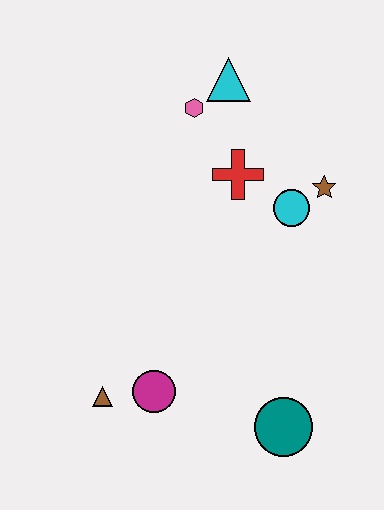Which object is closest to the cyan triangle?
The pink hexagon is closest to the cyan triangle.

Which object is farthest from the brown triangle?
The cyan triangle is farthest from the brown triangle.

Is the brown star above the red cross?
No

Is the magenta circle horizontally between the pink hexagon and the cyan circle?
No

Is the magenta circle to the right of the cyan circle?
No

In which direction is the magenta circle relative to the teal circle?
The magenta circle is to the left of the teal circle.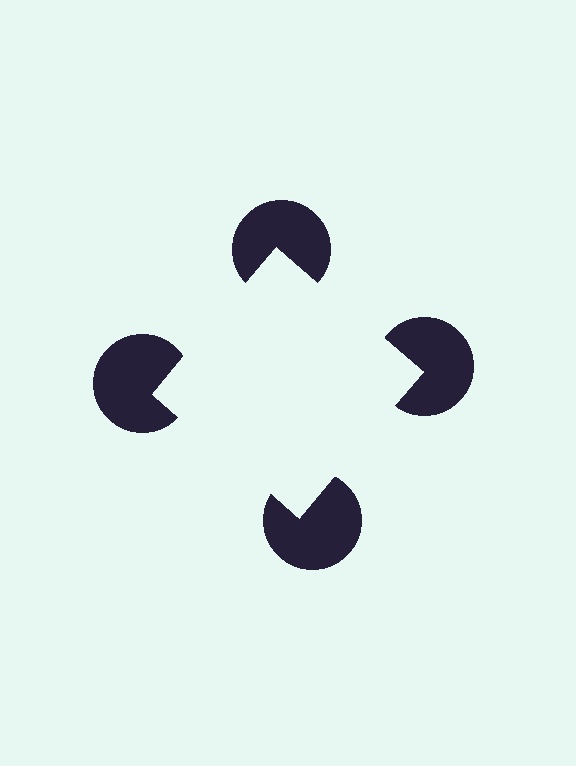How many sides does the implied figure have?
4 sides.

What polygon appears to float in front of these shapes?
An illusory square — its edges are inferred from the aligned wedge cuts in the pac-man discs, not physically drawn.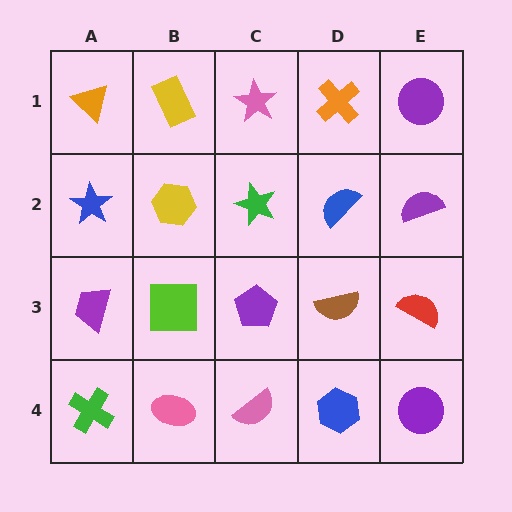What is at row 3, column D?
A brown semicircle.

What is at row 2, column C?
A green star.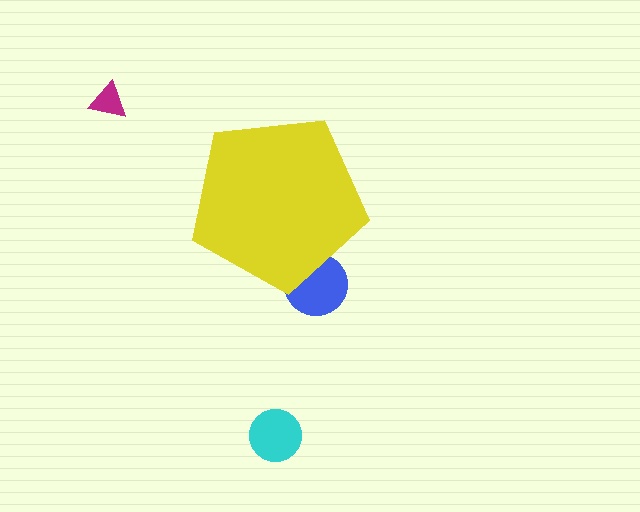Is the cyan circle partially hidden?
No, the cyan circle is fully visible.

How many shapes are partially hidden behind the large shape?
1 shape is partially hidden.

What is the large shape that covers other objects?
A yellow pentagon.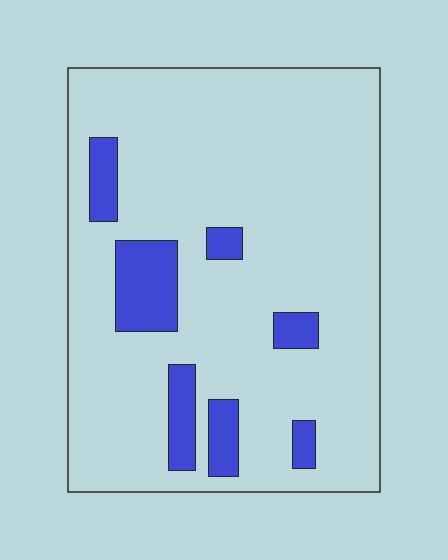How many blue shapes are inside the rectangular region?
7.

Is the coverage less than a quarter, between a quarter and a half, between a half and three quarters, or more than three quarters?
Less than a quarter.